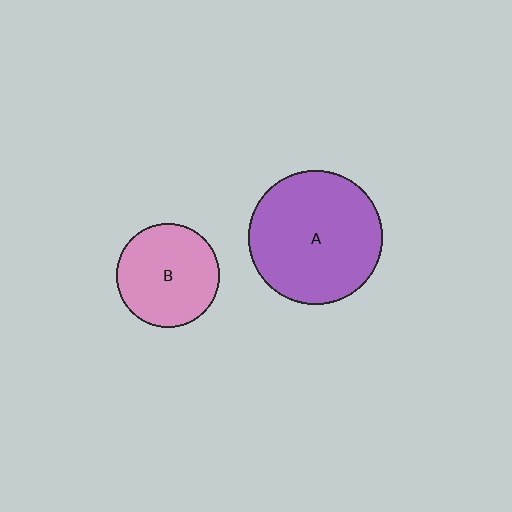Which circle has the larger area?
Circle A (purple).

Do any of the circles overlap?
No, none of the circles overlap.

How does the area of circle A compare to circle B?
Approximately 1.7 times.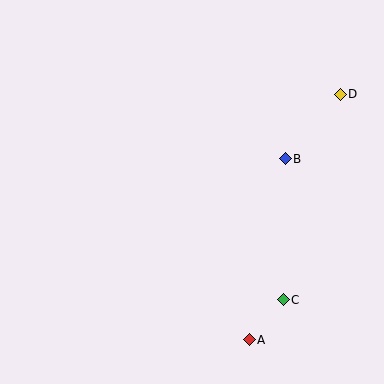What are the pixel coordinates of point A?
Point A is at (249, 340).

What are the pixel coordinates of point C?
Point C is at (283, 300).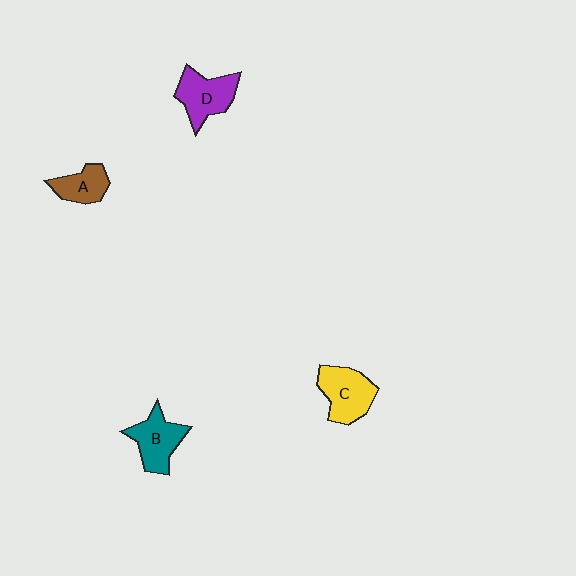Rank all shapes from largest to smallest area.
From largest to smallest: C (yellow), D (purple), B (teal), A (brown).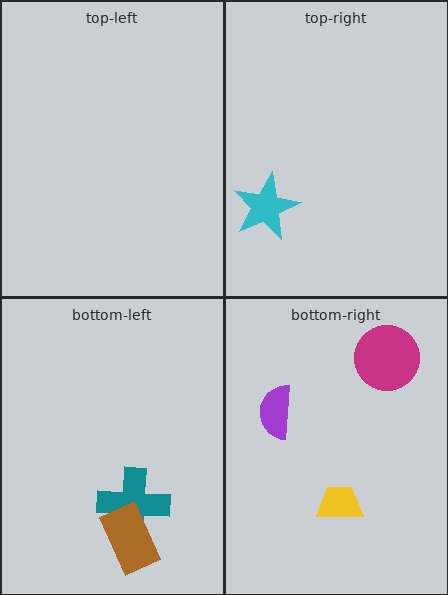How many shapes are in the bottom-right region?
3.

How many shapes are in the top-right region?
1.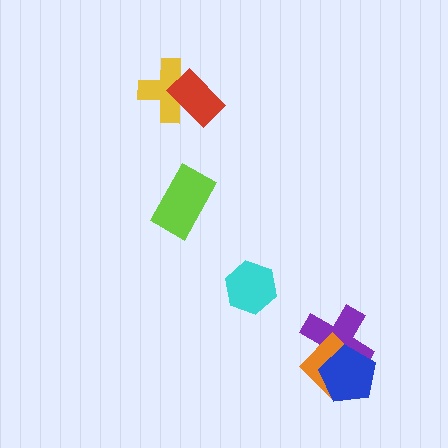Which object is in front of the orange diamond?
The blue pentagon is in front of the orange diamond.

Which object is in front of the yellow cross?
The red rectangle is in front of the yellow cross.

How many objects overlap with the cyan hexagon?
0 objects overlap with the cyan hexagon.